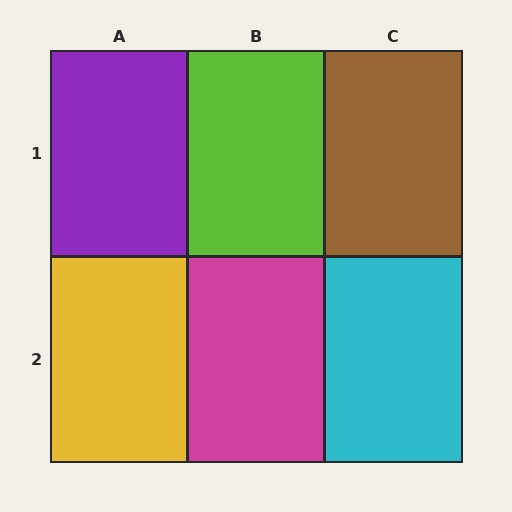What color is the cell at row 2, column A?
Yellow.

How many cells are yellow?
1 cell is yellow.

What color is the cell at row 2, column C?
Cyan.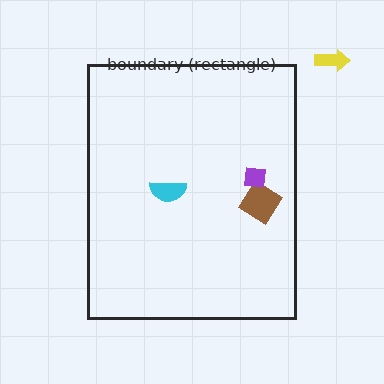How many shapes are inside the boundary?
3 inside, 1 outside.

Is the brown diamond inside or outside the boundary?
Inside.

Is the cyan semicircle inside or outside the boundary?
Inside.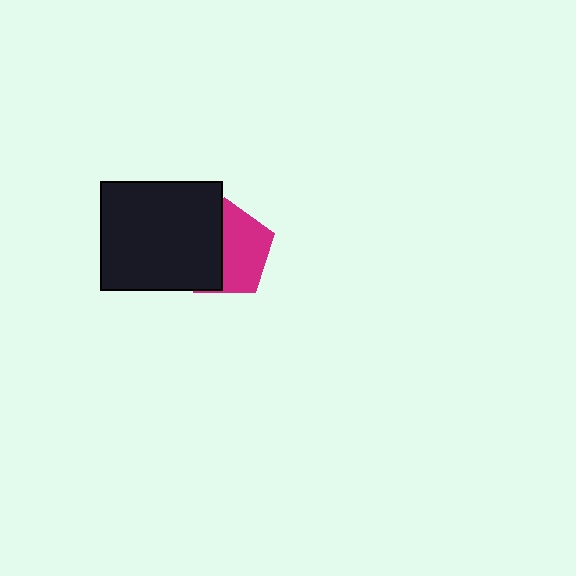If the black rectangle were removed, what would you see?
You would see the complete magenta pentagon.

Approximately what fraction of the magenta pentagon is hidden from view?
Roughly 48% of the magenta pentagon is hidden behind the black rectangle.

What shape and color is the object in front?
The object in front is a black rectangle.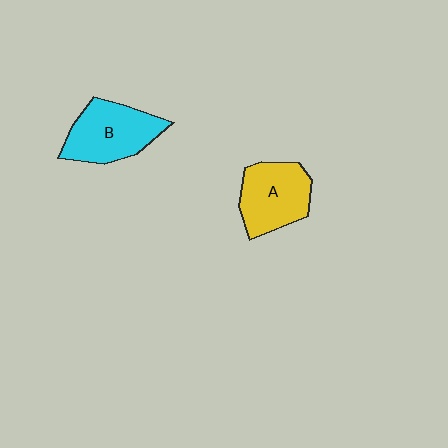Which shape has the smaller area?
Shape A (yellow).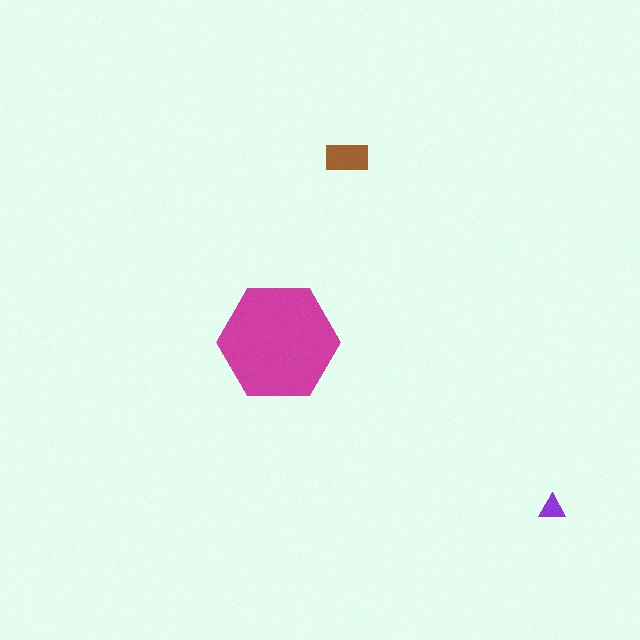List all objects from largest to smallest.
The magenta hexagon, the brown rectangle, the purple triangle.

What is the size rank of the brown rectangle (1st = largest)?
2nd.